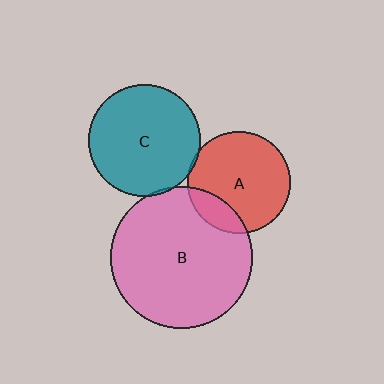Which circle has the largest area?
Circle B (pink).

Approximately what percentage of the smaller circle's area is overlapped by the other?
Approximately 20%.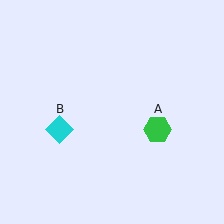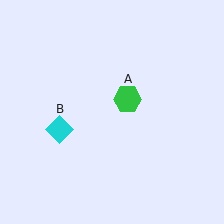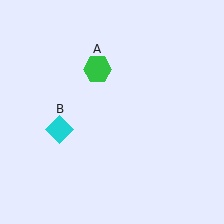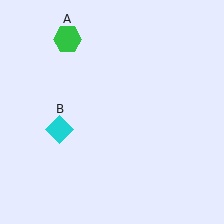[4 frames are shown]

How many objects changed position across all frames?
1 object changed position: green hexagon (object A).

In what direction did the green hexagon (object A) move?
The green hexagon (object A) moved up and to the left.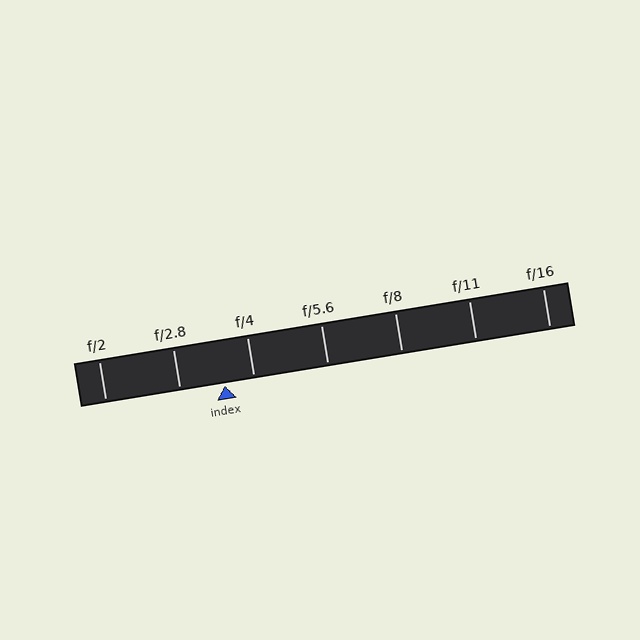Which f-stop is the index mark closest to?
The index mark is closest to f/4.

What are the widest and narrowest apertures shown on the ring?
The widest aperture shown is f/2 and the narrowest is f/16.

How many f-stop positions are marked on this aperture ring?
There are 7 f-stop positions marked.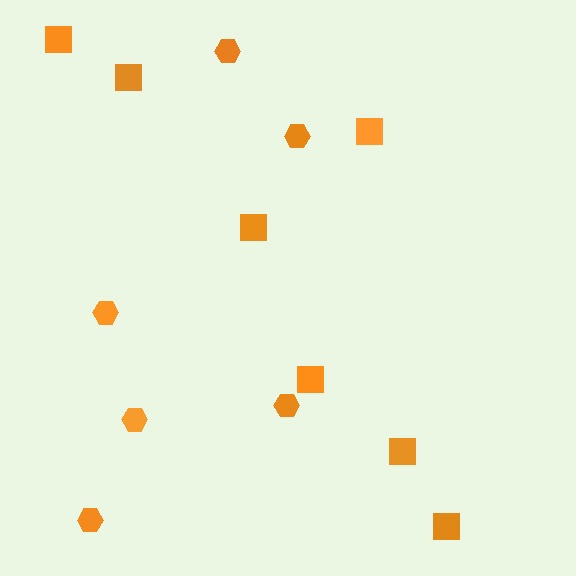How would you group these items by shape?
There are 2 groups: one group of hexagons (6) and one group of squares (7).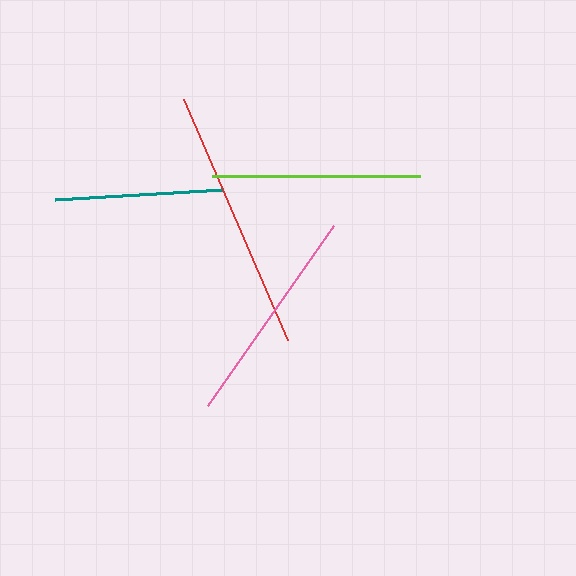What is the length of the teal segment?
The teal segment is approximately 169 pixels long.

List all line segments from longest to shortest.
From longest to shortest: red, pink, lime, teal.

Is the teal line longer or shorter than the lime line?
The lime line is longer than the teal line.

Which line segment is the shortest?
The teal line is the shortest at approximately 169 pixels.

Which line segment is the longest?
The red line is the longest at approximately 263 pixels.